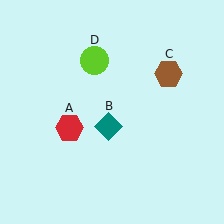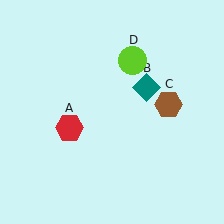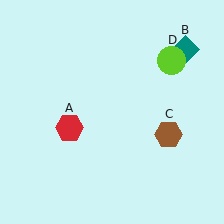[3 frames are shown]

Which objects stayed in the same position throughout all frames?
Red hexagon (object A) remained stationary.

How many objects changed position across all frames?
3 objects changed position: teal diamond (object B), brown hexagon (object C), lime circle (object D).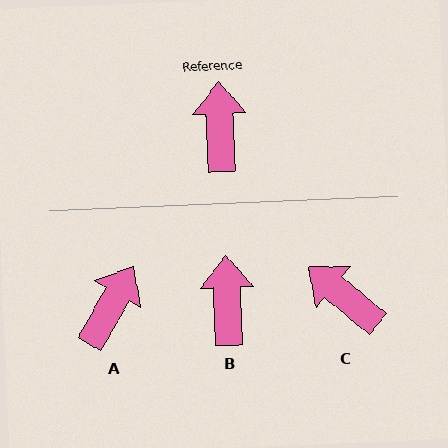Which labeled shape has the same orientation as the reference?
B.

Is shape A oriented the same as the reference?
No, it is off by about 31 degrees.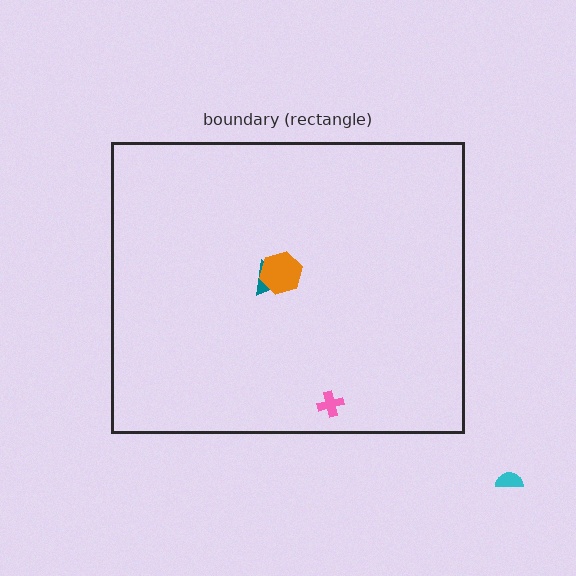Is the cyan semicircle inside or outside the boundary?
Outside.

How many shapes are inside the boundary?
3 inside, 1 outside.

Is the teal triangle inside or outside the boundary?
Inside.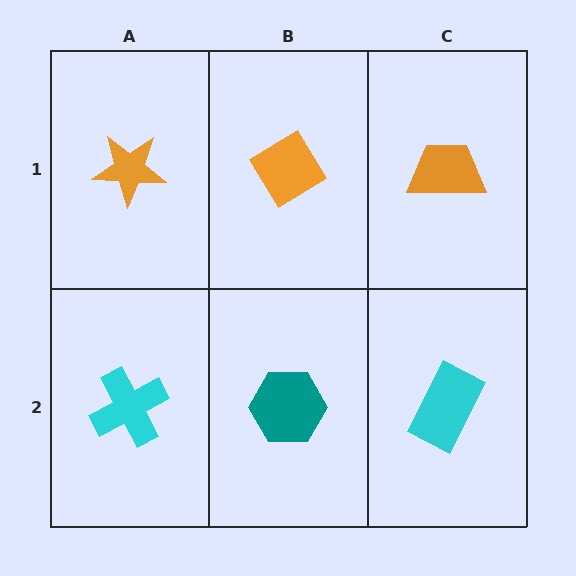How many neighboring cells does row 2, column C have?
2.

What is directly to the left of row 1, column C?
An orange diamond.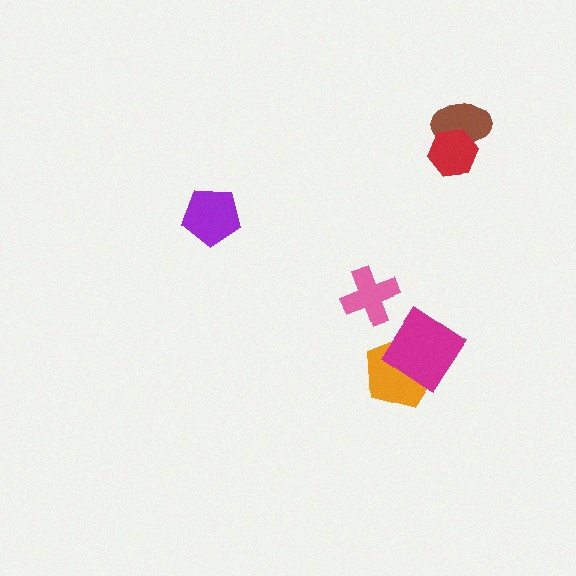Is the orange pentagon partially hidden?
Yes, it is partially covered by another shape.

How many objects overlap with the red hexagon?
1 object overlaps with the red hexagon.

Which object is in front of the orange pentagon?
The magenta diamond is in front of the orange pentagon.